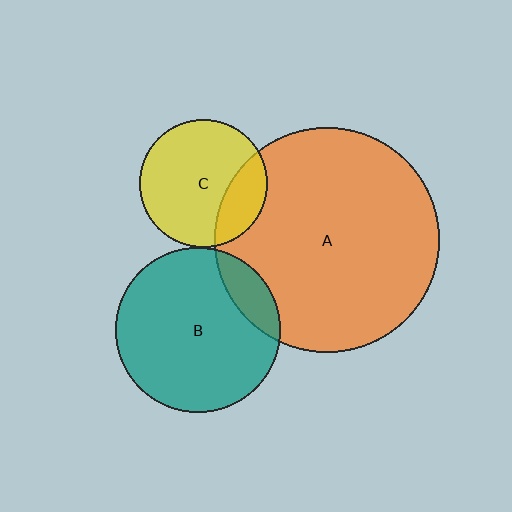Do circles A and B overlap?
Yes.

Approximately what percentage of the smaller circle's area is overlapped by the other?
Approximately 15%.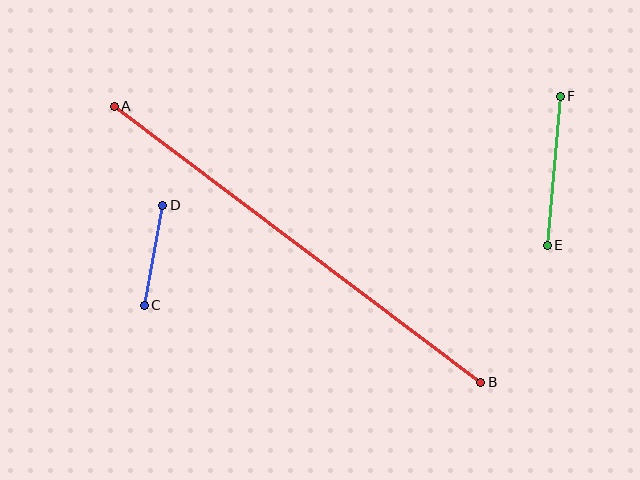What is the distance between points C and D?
The distance is approximately 102 pixels.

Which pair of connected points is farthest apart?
Points A and B are farthest apart.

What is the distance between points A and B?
The distance is approximately 459 pixels.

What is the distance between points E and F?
The distance is approximately 149 pixels.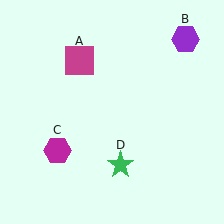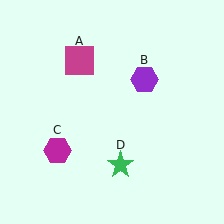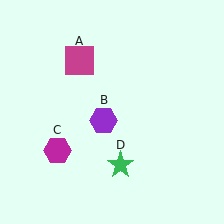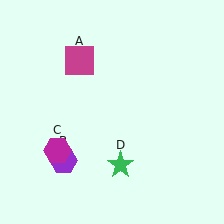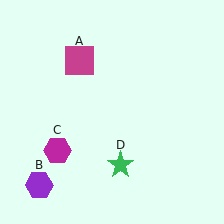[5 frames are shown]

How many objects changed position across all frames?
1 object changed position: purple hexagon (object B).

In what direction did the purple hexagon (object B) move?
The purple hexagon (object B) moved down and to the left.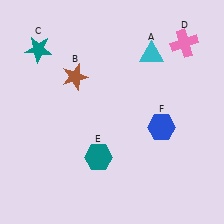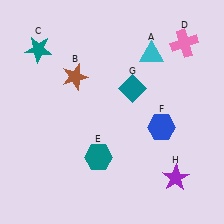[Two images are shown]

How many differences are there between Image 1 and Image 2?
There are 2 differences between the two images.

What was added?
A teal diamond (G), a purple star (H) were added in Image 2.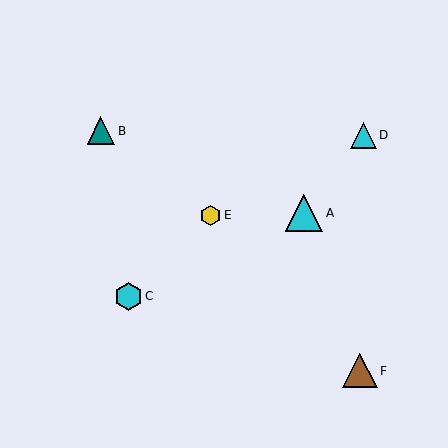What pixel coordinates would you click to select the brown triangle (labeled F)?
Click at (360, 371) to select the brown triangle F.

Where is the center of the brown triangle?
The center of the brown triangle is at (360, 371).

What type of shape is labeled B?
Shape B is a teal triangle.